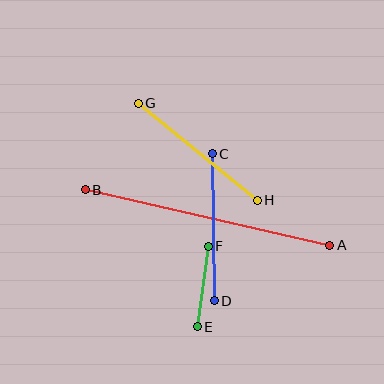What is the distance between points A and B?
The distance is approximately 250 pixels.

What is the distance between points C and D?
The distance is approximately 147 pixels.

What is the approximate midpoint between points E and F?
The midpoint is at approximately (203, 286) pixels.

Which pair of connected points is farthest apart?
Points A and B are farthest apart.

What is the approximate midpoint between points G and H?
The midpoint is at approximately (198, 152) pixels.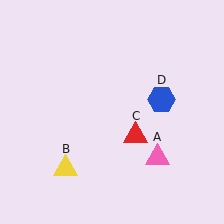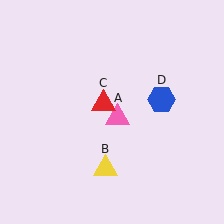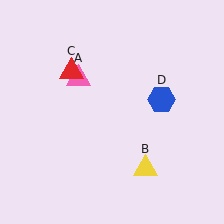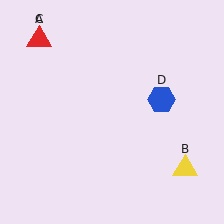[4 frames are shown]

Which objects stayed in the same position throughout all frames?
Blue hexagon (object D) remained stationary.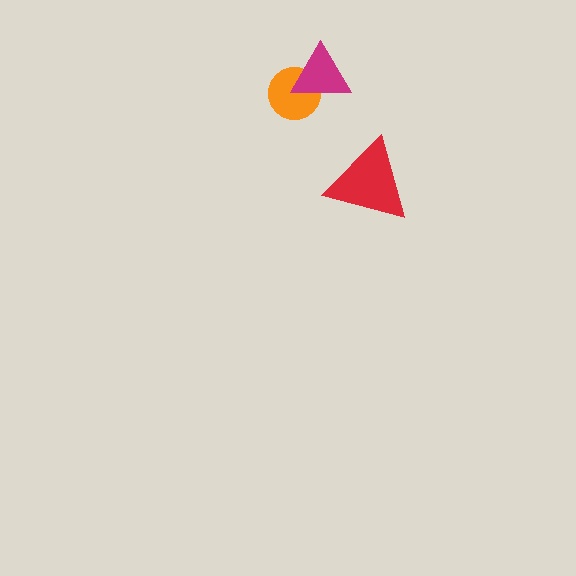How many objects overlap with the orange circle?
1 object overlaps with the orange circle.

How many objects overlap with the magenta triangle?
1 object overlaps with the magenta triangle.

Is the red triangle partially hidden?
No, no other shape covers it.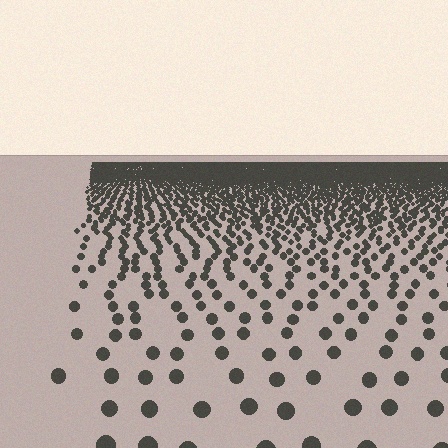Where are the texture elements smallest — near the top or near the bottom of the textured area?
Near the top.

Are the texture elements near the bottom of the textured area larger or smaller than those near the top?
Larger. Near the bottom, elements are closer to the viewer and appear at a bigger on-screen size.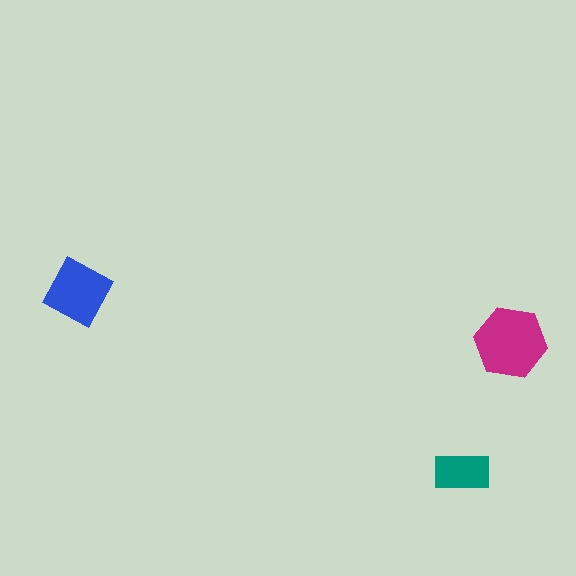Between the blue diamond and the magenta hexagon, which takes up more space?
The magenta hexagon.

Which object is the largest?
The magenta hexagon.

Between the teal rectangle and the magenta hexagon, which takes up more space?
The magenta hexagon.